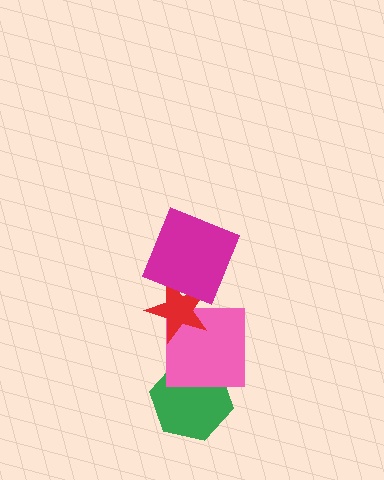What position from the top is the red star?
The red star is 2nd from the top.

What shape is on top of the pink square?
The red star is on top of the pink square.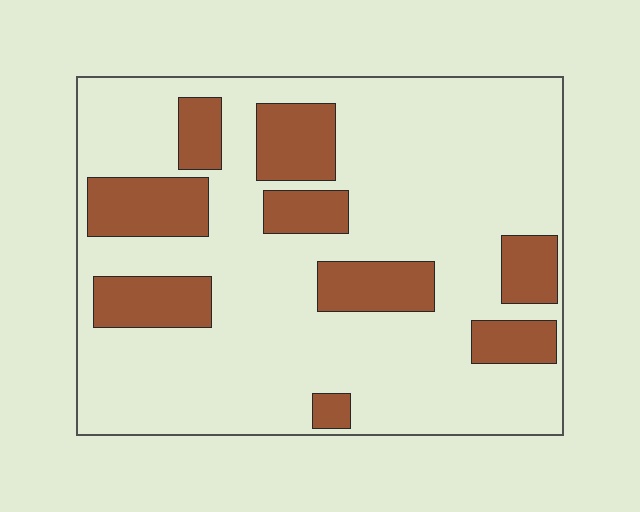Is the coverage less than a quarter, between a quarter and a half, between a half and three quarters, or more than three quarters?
Less than a quarter.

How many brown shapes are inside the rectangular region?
9.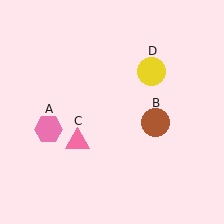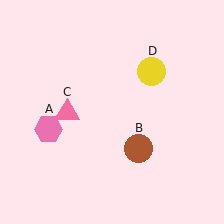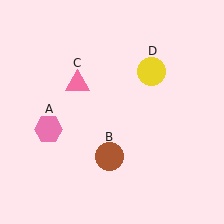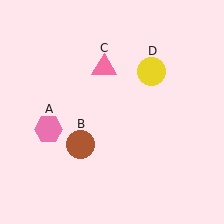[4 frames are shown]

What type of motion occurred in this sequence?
The brown circle (object B), pink triangle (object C) rotated clockwise around the center of the scene.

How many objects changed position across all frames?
2 objects changed position: brown circle (object B), pink triangle (object C).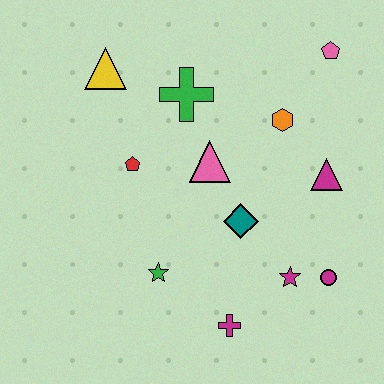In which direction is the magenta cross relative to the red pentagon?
The magenta cross is below the red pentagon.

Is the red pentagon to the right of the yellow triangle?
Yes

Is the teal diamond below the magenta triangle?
Yes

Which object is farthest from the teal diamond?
The yellow triangle is farthest from the teal diamond.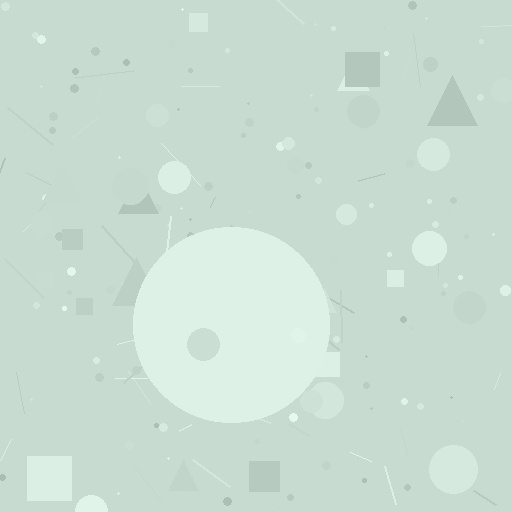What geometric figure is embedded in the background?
A circle is embedded in the background.